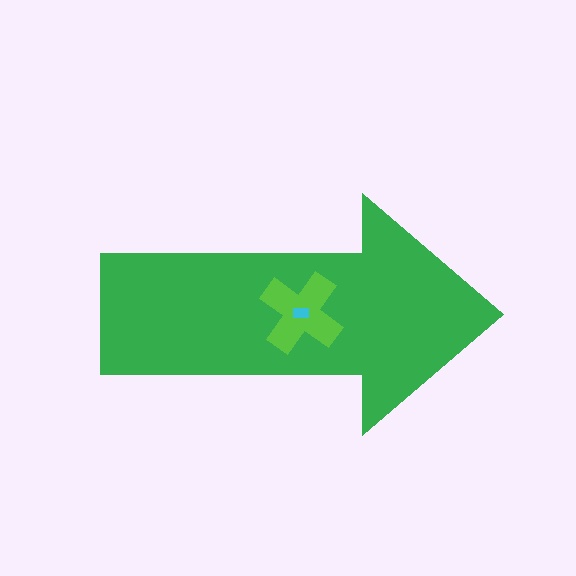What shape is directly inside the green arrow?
The lime cross.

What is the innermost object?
The cyan rectangle.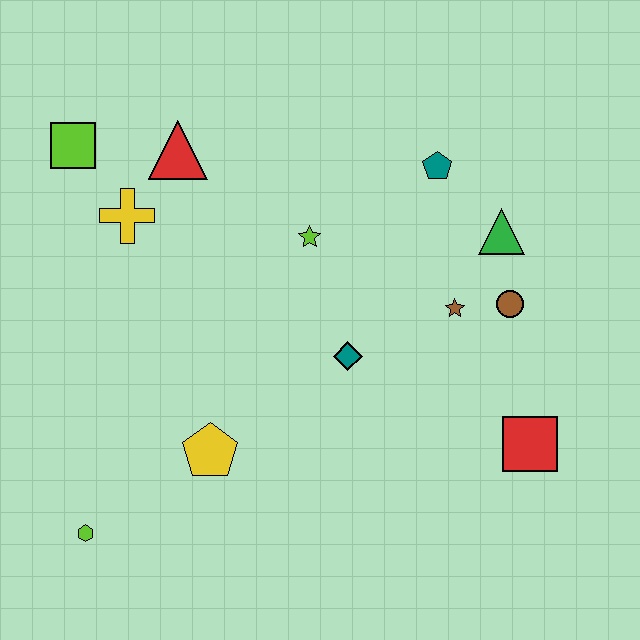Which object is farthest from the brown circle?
The lime hexagon is farthest from the brown circle.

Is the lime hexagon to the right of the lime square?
Yes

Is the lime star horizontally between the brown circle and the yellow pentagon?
Yes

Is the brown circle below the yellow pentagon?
No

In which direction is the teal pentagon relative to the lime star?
The teal pentagon is to the right of the lime star.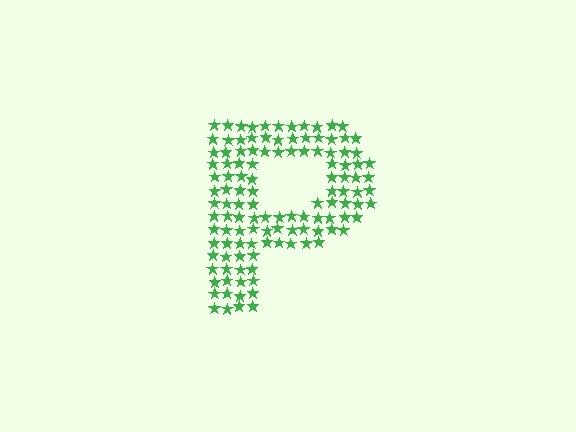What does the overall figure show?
The overall figure shows the letter P.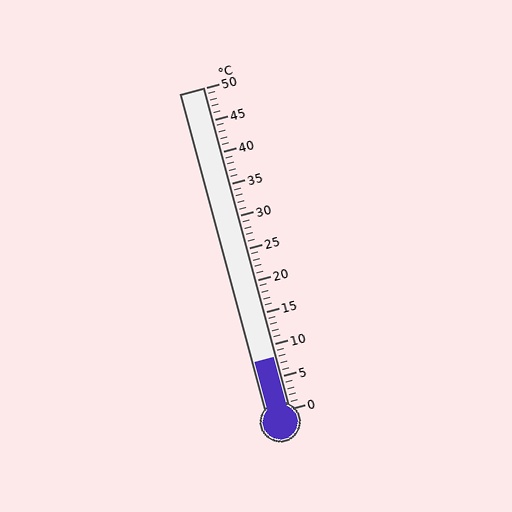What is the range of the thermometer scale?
The thermometer scale ranges from 0°C to 50°C.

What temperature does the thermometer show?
The thermometer shows approximately 8°C.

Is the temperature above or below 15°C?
The temperature is below 15°C.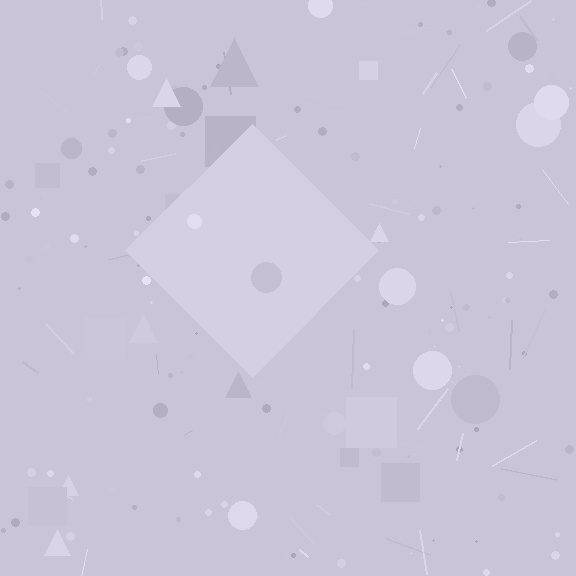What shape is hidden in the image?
A diamond is hidden in the image.